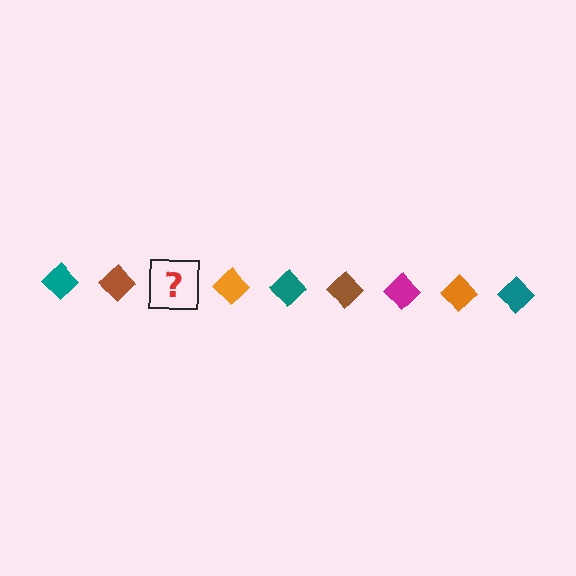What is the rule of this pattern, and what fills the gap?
The rule is that the pattern cycles through teal, brown, magenta, orange diamonds. The gap should be filled with a magenta diamond.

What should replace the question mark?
The question mark should be replaced with a magenta diamond.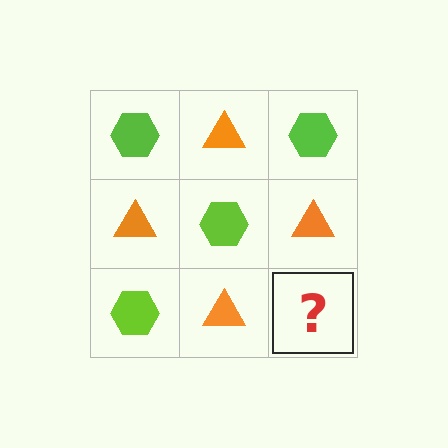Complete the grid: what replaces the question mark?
The question mark should be replaced with a lime hexagon.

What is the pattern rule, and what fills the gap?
The rule is that it alternates lime hexagon and orange triangle in a checkerboard pattern. The gap should be filled with a lime hexagon.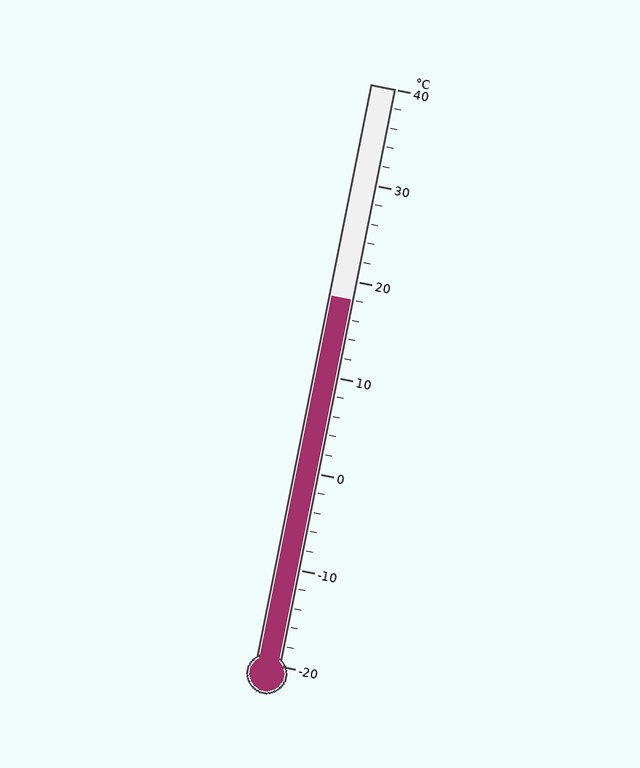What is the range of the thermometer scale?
The thermometer scale ranges from -20°C to 40°C.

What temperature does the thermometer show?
The thermometer shows approximately 18°C.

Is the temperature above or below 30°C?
The temperature is below 30°C.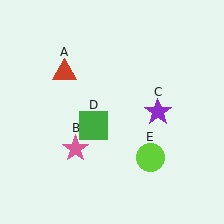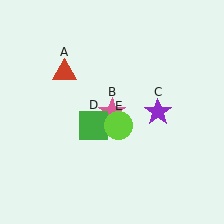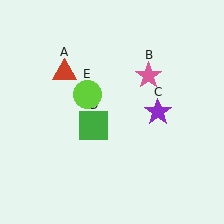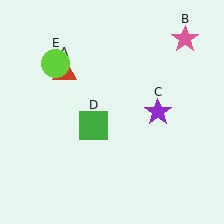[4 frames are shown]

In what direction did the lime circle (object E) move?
The lime circle (object E) moved up and to the left.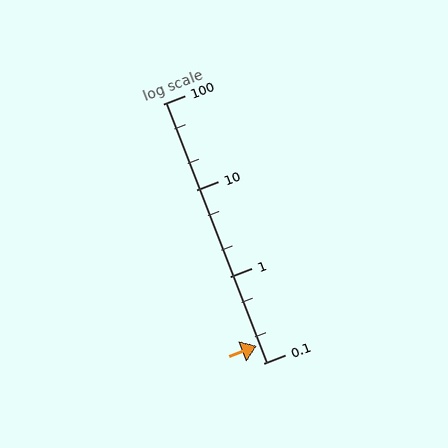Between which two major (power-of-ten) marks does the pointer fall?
The pointer is between 0.1 and 1.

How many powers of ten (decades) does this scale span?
The scale spans 3 decades, from 0.1 to 100.